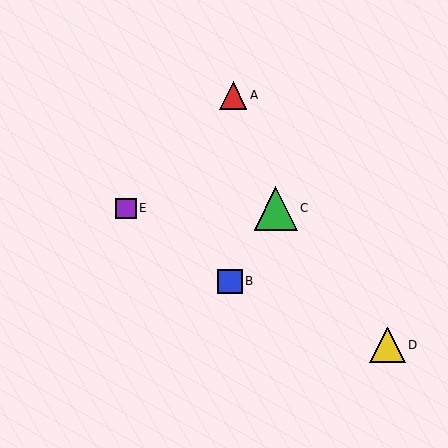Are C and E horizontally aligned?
Yes, both are at y≈208.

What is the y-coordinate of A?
Object A is at y≈95.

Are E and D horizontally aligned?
No, E is at y≈208 and D is at y≈345.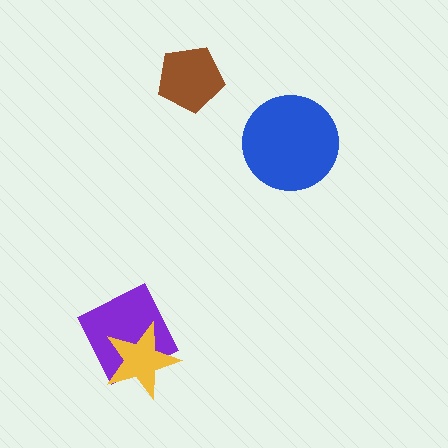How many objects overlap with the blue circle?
0 objects overlap with the blue circle.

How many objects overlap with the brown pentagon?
0 objects overlap with the brown pentagon.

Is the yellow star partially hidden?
No, no other shape covers it.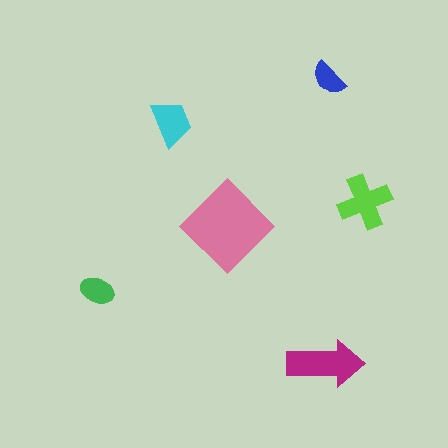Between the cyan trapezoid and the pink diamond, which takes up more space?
The pink diamond.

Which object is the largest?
The pink diamond.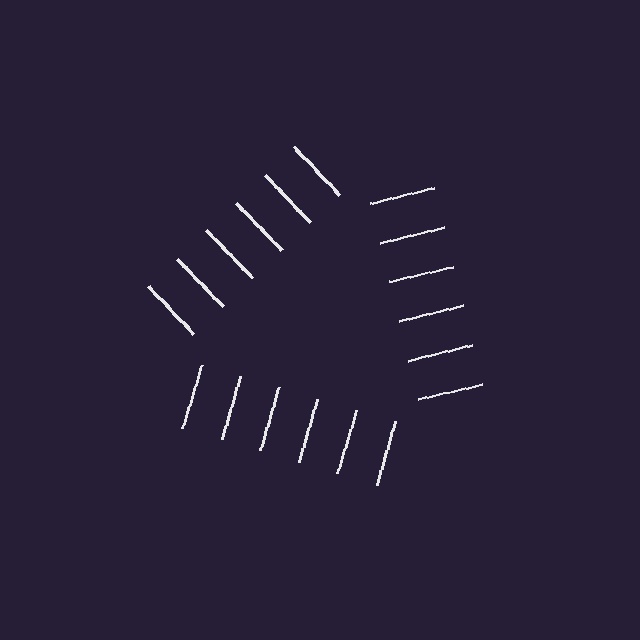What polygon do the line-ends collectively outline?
An illusory triangle — the line segments terminate on its edges but no continuous stroke is drawn.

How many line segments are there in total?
18 — 6 along each of the 3 edges.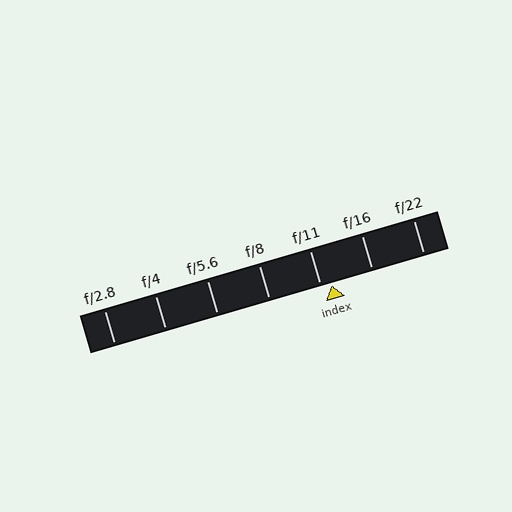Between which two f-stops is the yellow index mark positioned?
The index mark is between f/11 and f/16.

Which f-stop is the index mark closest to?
The index mark is closest to f/11.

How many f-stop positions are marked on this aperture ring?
There are 7 f-stop positions marked.